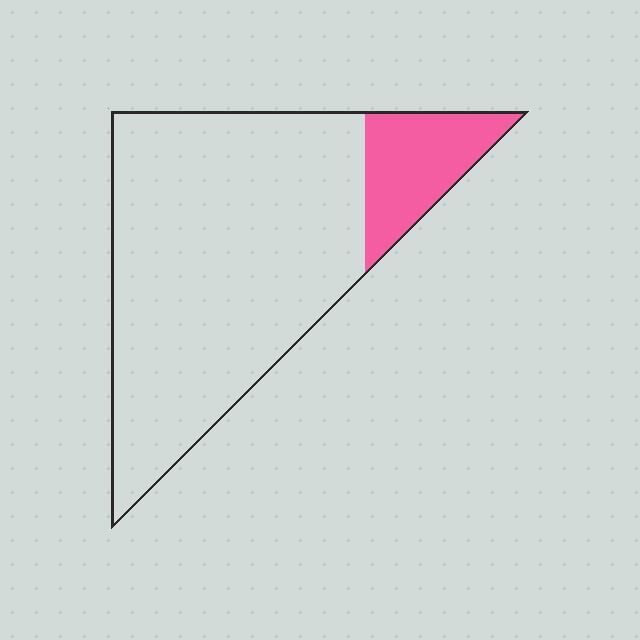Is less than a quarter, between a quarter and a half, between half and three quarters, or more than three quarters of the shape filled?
Less than a quarter.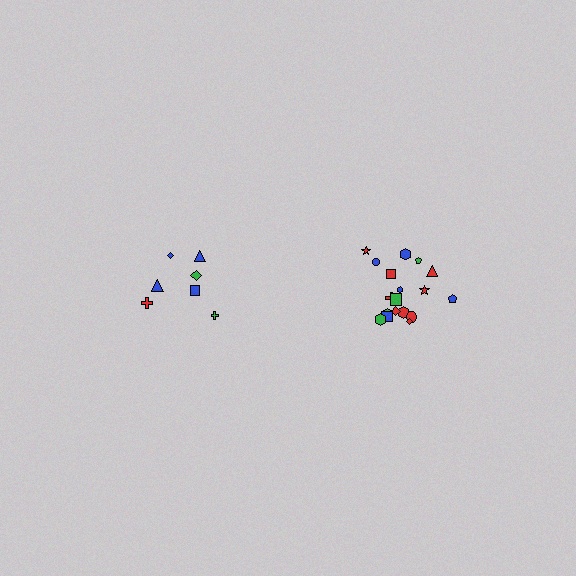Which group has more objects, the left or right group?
The right group.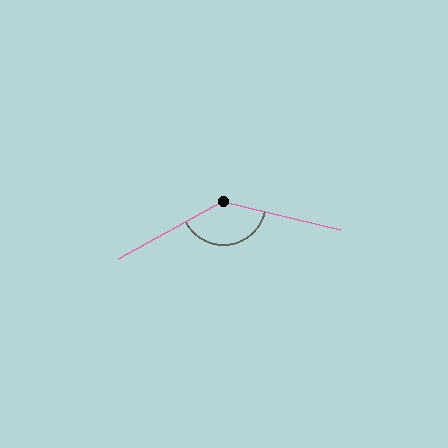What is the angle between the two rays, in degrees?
Approximately 138 degrees.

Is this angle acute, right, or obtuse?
It is obtuse.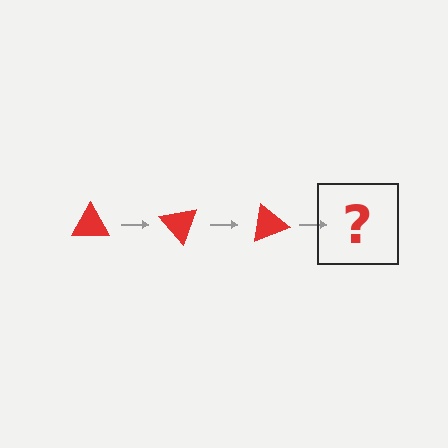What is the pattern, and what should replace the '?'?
The pattern is that the triangle rotates 50 degrees each step. The '?' should be a red triangle rotated 150 degrees.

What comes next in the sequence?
The next element should be a red triangle rotated 150 degrees.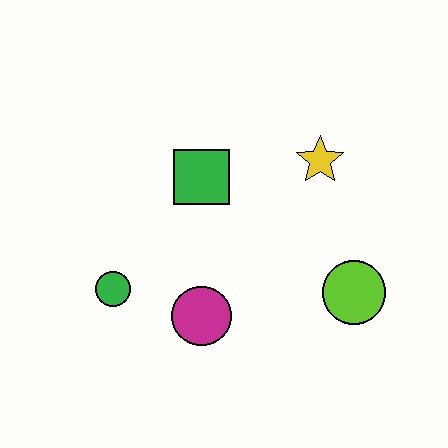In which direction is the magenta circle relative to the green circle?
The magenta circle is to the right of the green circle.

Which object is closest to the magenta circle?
The green circle is closest to the magenta circle.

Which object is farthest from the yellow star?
The green circle is farthest from the yellow star.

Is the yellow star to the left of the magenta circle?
No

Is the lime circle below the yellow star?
Yes